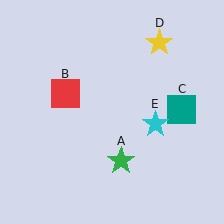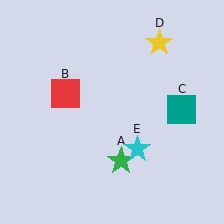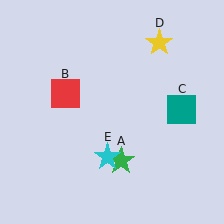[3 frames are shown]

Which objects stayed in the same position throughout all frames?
Green star (object A) and red square (object B) and teal square (object C) and yellow star (object D) remained stationary.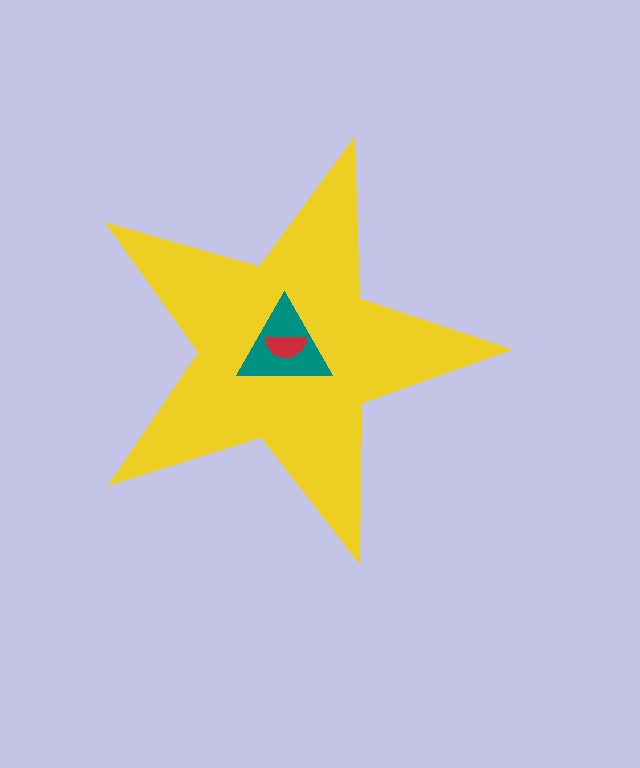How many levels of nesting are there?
3.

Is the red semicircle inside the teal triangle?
Yes.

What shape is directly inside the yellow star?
The teal triangle.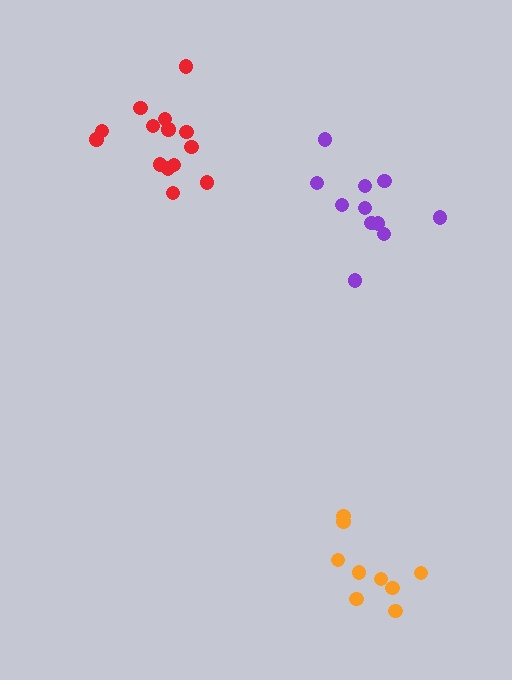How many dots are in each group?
Group 1: 14 dots, Group 2: 9 dots, Group 3: 11 dots (34 total).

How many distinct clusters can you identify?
There are 3 distinct clusters.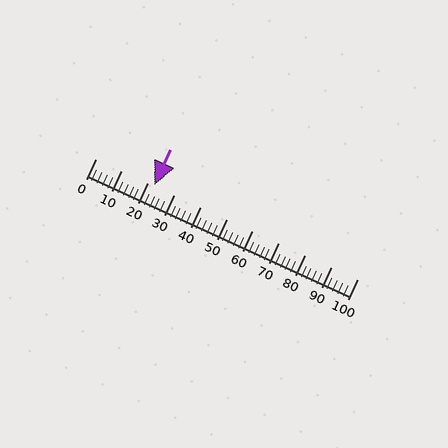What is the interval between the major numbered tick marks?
The major tick marks are spaced 10 units apart.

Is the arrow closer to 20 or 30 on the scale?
The arrow is closer to 20.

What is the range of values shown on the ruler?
The ruler shows values from 0 to 100.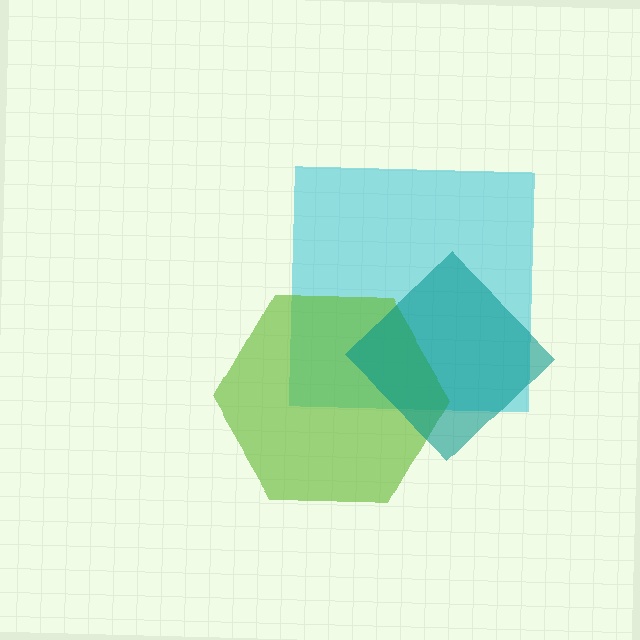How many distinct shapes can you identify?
There are 3 distinct shapes: a cyan square, a lime hexagon, a teal diamond.